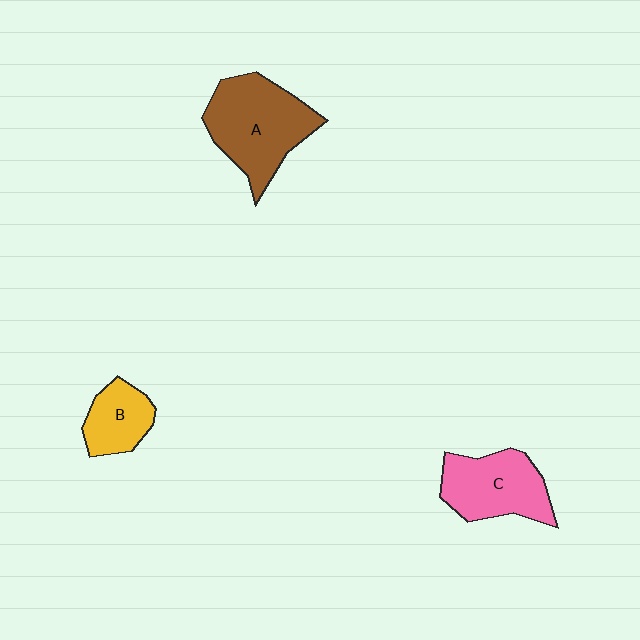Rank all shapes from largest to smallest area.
From largest to smallest: A (brown), C (pink), B (yellow).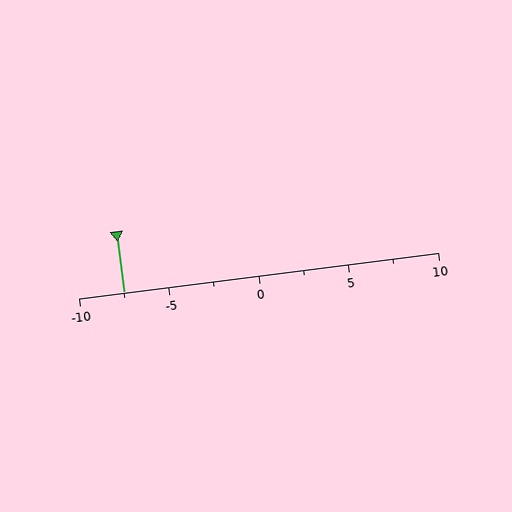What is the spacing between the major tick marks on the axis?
The major ticks are spaced 5 apart.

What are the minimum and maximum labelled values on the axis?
The axis runs from -10 to 10.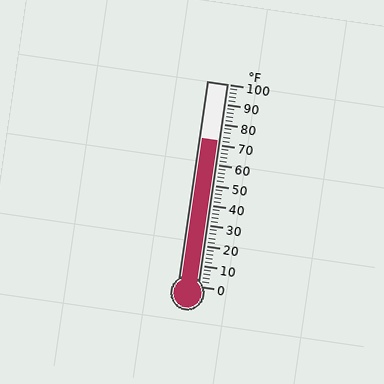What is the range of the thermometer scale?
The thermometer scale ranges from 0°F to 100°F.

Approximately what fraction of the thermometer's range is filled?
The thermometer is filled to approximately 70% of its range.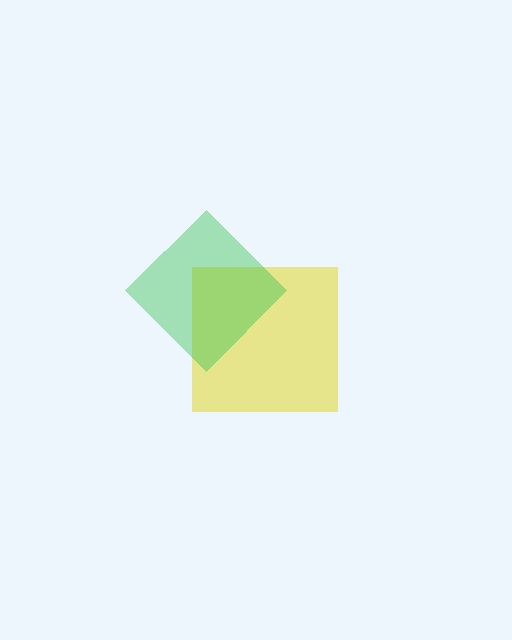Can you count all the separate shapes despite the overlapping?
Yes, there are 2 separate shapes.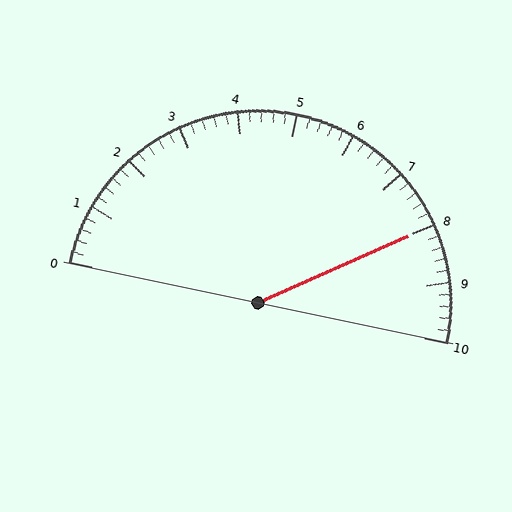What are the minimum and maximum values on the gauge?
The gauge ranges from 0 to 10.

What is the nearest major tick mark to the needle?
The nearest major tick mark is 8.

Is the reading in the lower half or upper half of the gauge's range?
The reading is in the upper half of the range (0 to 10).